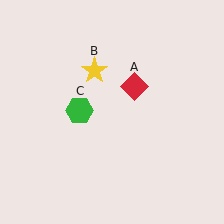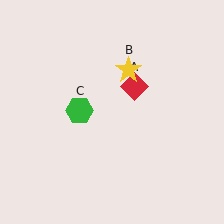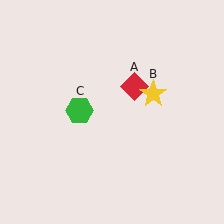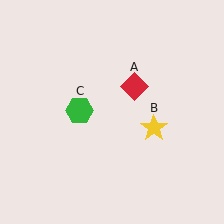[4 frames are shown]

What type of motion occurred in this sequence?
The yellow star (object B) rotated clockwise around the center of the scene.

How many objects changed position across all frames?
1 object changed position: yellow star (object B).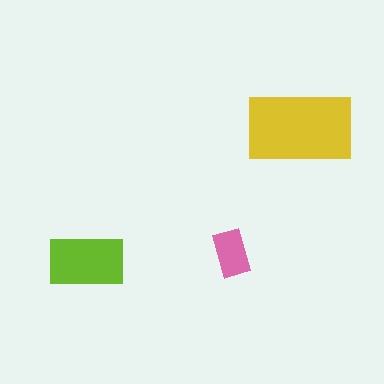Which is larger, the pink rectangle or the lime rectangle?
The lime one.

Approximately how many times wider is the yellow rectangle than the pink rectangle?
About 2.5 times wider.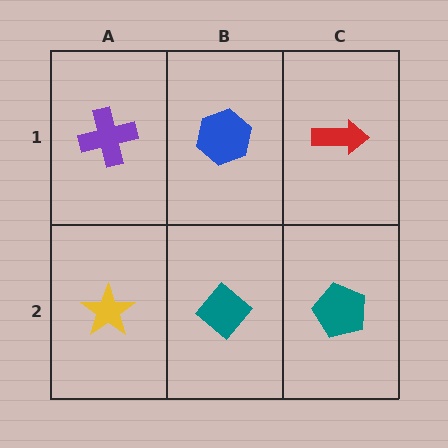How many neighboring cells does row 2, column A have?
2.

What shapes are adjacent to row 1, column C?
A teal pentagon (row 2, column C), a blue hexagon (row 1, column B).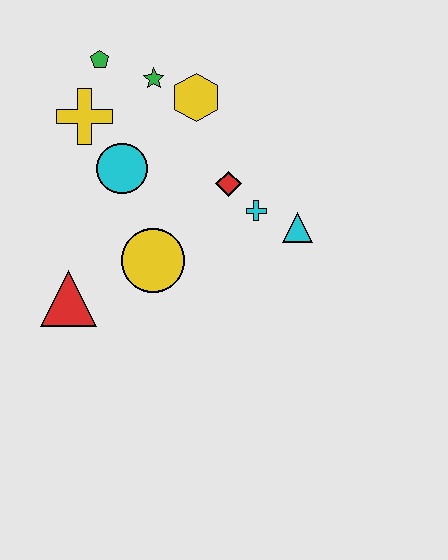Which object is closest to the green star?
The yellow hexagon is closest to the green star.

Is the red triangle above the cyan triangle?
No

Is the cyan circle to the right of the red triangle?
Yes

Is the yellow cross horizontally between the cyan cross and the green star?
No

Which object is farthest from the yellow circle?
The green pentagon is farthest from the yellow circle.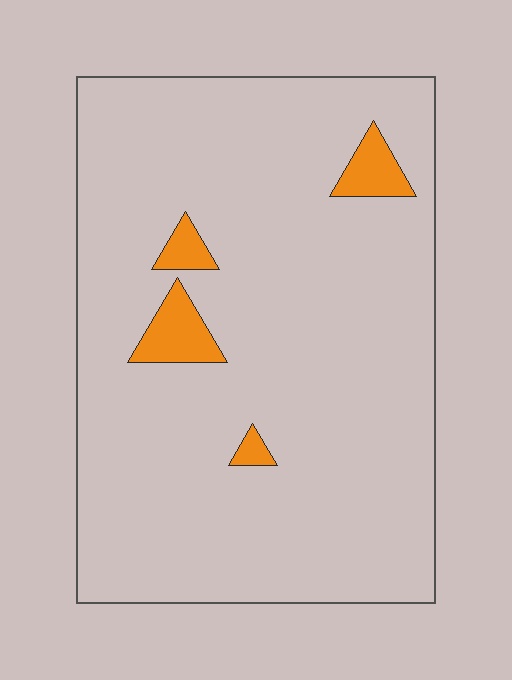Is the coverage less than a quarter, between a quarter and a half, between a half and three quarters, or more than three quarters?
Less than a quarter.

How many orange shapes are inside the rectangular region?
4.